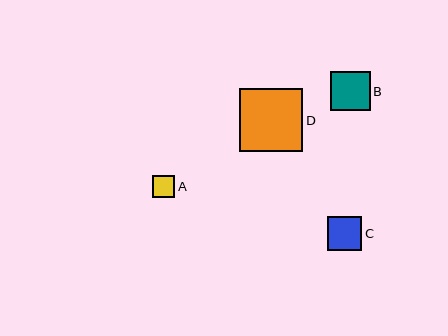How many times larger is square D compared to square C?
Square D is approximately 1.8 times the size of square C.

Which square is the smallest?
Square A is the smallest with a size of approximately 22 pixels.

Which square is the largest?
Square D is the largest with a size of approximately 63 pixels.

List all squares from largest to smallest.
From largest to smallest: D, B, C, A.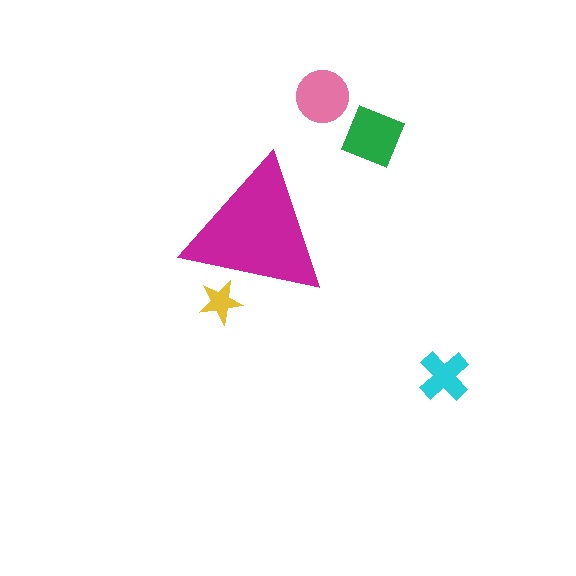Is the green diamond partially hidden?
No, the green diamond is fully visible.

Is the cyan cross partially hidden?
No, the cyan cross is fully visible.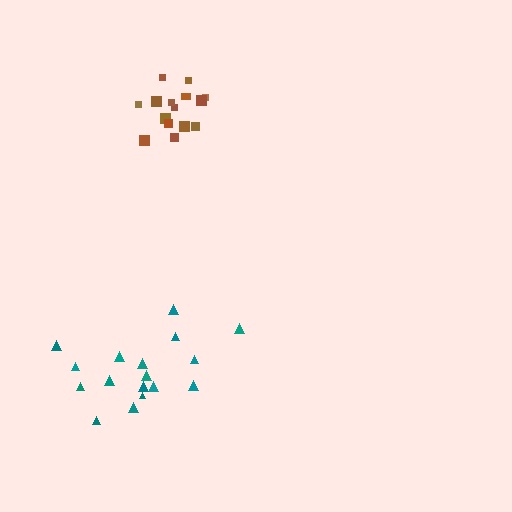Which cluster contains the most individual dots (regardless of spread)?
Teal (17).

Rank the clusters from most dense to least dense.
brown, teal.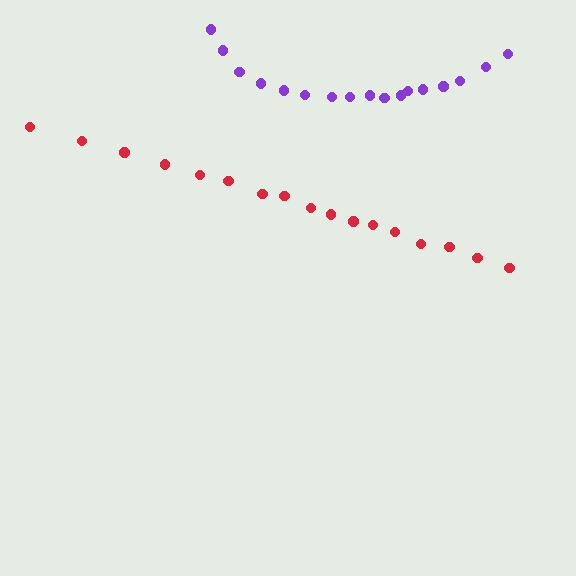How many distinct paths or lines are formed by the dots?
There are 2 distinct paths.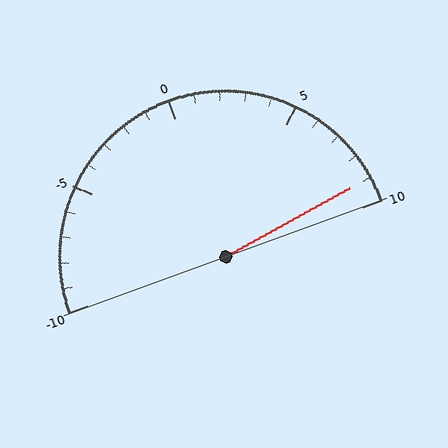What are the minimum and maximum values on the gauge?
The gauge ranges from -10 to 10.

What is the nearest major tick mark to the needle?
The nearest major tick mark is 10.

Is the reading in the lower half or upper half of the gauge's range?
The reading is in the upper half of the range (-10 to 10).